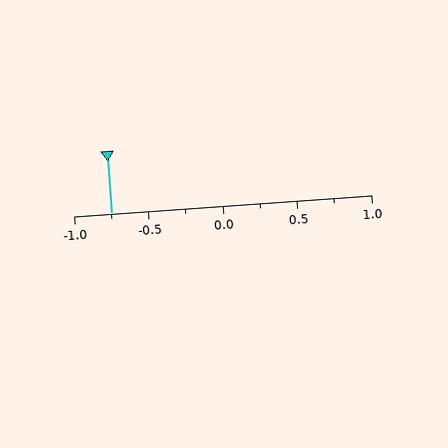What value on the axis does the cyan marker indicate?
The marker indicates approximately -0.75.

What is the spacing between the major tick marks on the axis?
The major ticks are spaced 0.5 apart.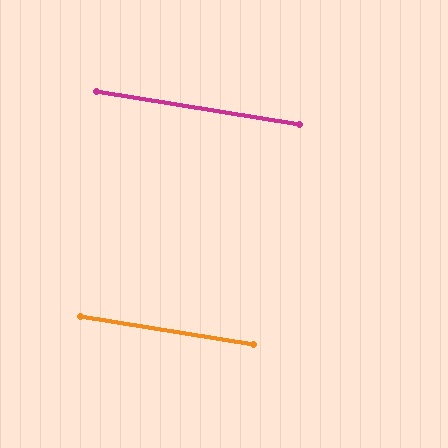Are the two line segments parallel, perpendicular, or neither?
Parallel — their directions differ by only 0.1°.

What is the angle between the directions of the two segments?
Approximately 0 degrees.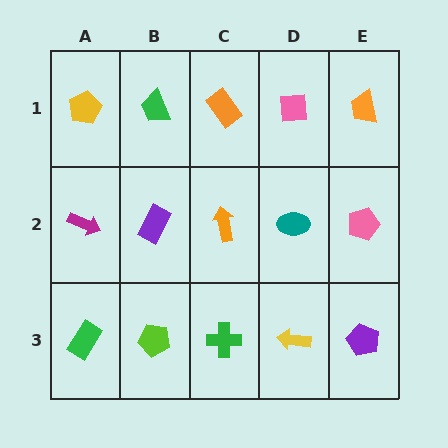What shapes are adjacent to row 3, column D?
A teal ellipse (row 2, column D), a green cross (row 3, column C), a purple pentagon (row 3, column E).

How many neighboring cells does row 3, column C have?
3.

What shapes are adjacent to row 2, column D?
A pink square (row 1, column D), a yellow arrow (row 3, column D), an orange arrow (row 2, column C), a pink pentagon (row 2, column E).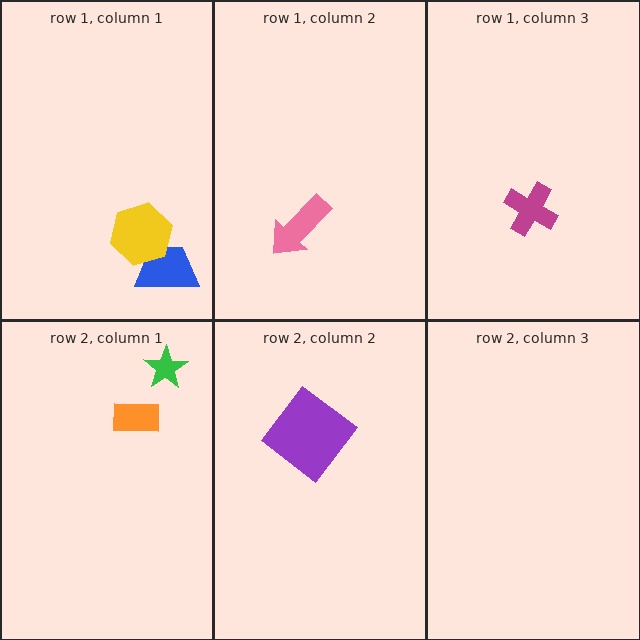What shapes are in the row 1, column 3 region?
The magenta cross.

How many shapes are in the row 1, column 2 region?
1.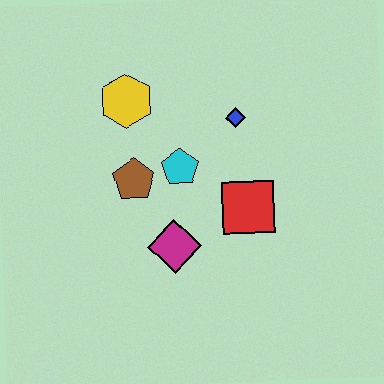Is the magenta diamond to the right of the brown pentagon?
Yes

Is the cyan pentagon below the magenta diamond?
No